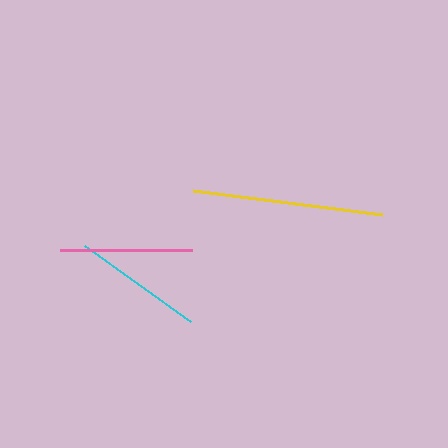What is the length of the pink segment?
The pink segment is approximately 132 pixels long.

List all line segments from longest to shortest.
From longest to shortest: yellow, pink, cyan.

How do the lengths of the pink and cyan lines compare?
The pink and cyan lines are approximately the same length.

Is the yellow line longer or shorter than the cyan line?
The yellow line is longer than the cyan line.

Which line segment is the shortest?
The cyan line is the shortest at approximately 130 pixels.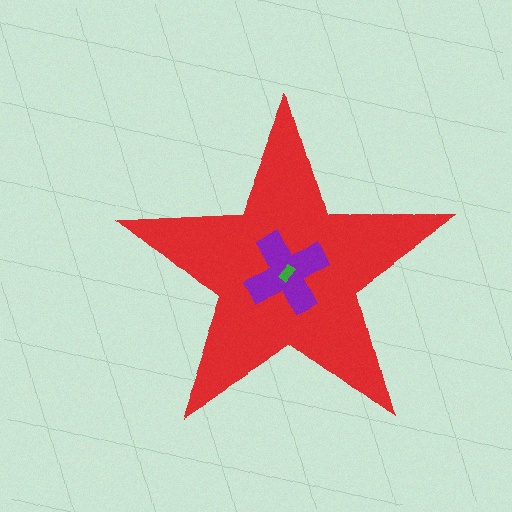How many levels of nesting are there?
3.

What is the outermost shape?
The red star.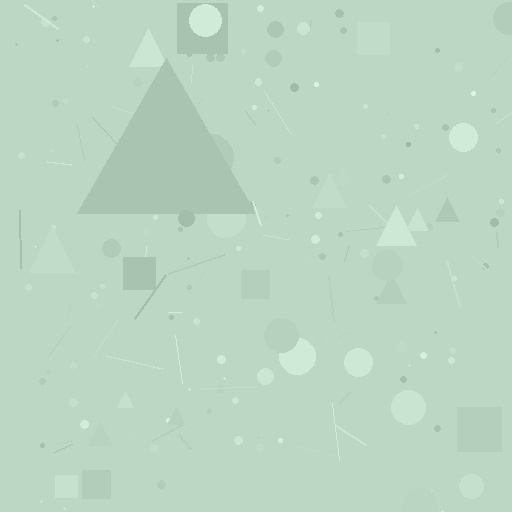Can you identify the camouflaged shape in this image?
The camouflaged shape is a triangle.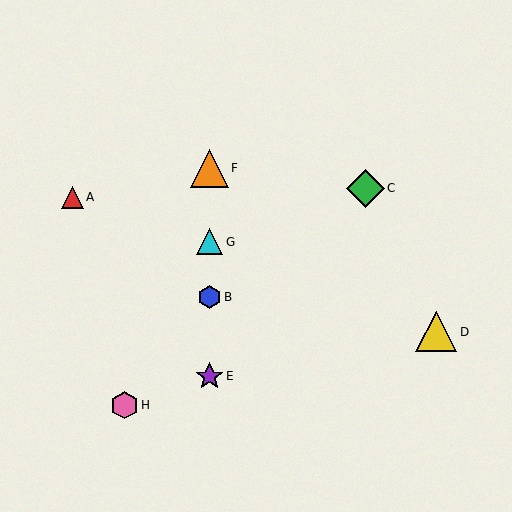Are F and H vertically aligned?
No, F is at x≈209 and H is at x≈125.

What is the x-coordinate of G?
Object G is at x≈209.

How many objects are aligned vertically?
4 objects (B, E, F, G) are aligned vertically.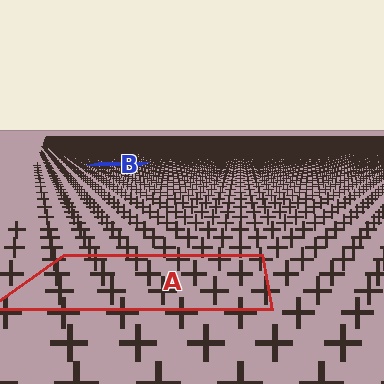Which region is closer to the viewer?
Region A is closer. The texture elements there are larger and more spread out.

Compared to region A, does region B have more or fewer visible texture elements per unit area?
Region B has more texture elements per unit area — they are packed more densely because it is farther away.